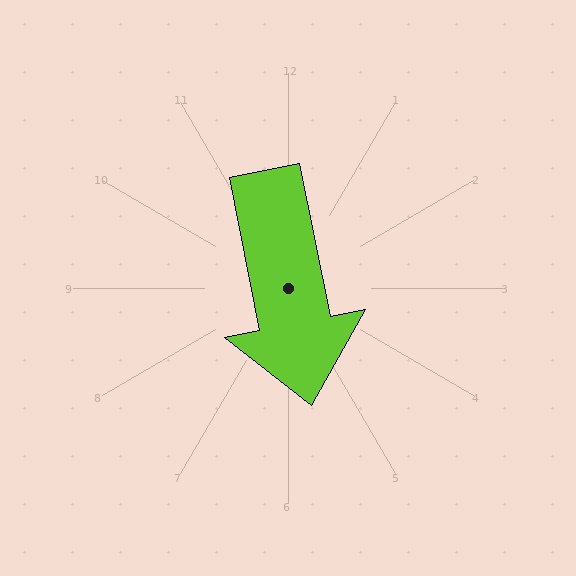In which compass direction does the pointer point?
South.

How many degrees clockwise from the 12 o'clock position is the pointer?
Approximately 169 degrees.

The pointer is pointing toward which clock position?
Roughly 6 o'clock.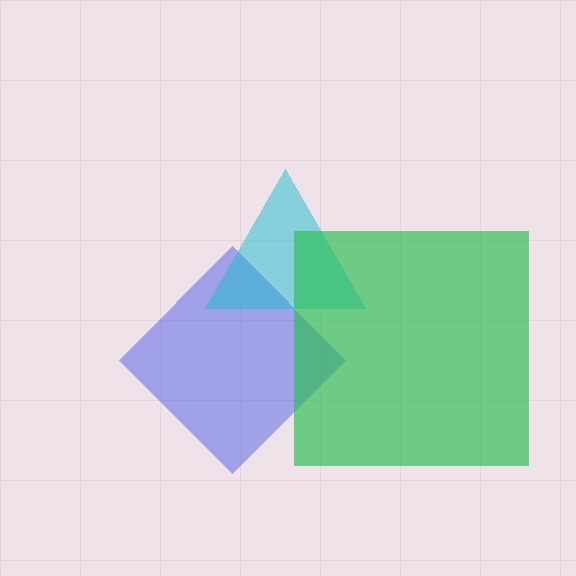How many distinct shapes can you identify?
There are 3 distinct shapes: a blue diamond, a cyan triangle, a green square.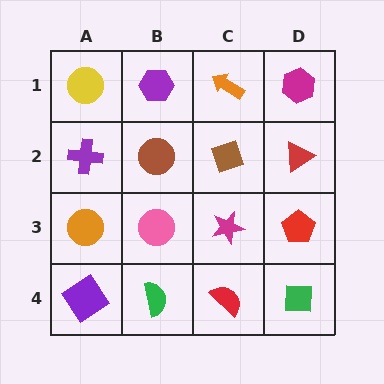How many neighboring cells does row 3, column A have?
3.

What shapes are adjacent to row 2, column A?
A yellow circle (row 1, column A), an orange circle (row 3, column A), a brown circle (row 2, column B).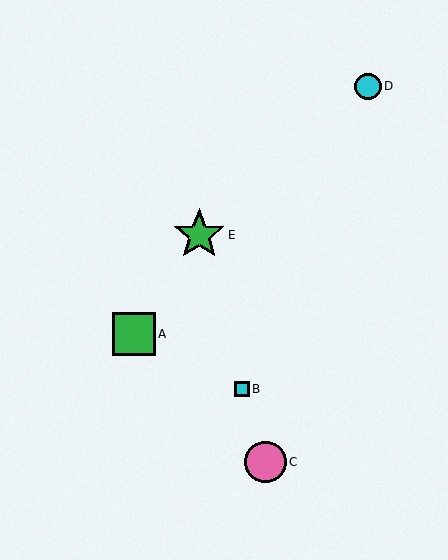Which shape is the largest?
The green star (labeled E) is the largest.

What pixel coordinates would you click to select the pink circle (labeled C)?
Click at (265, 462) to select the pink circle C.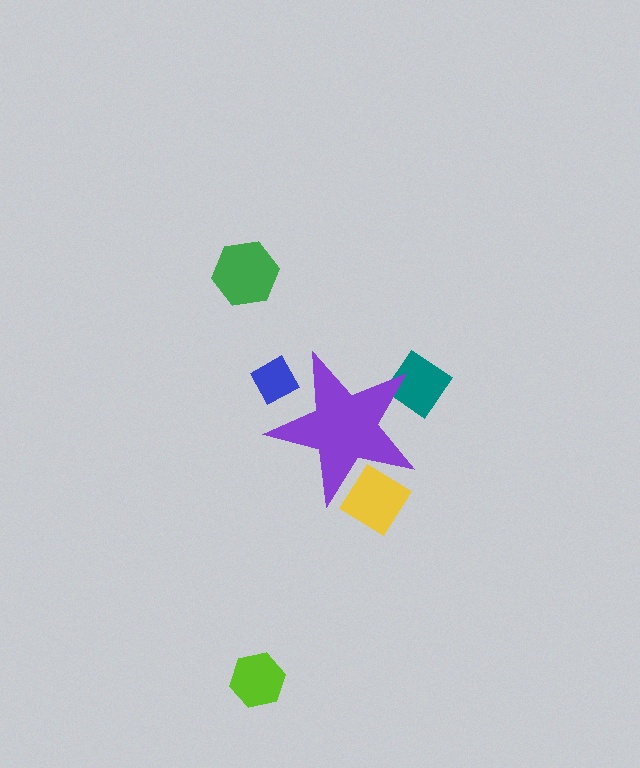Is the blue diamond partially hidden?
Yes, the blue diamond is partially hidden behind the purple star.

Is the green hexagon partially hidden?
No, the green hexagon is fully visible.